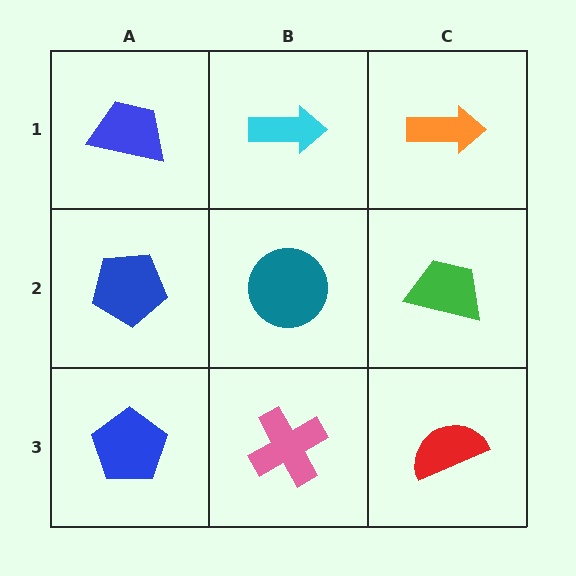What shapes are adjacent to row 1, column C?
A green trapezoid (row 2, column C), a cyan arrow (row 1, column B).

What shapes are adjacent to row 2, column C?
An orange arrow (row 1, column C), a red semicircle (row 3, column C), a teal circle (row 2, column B).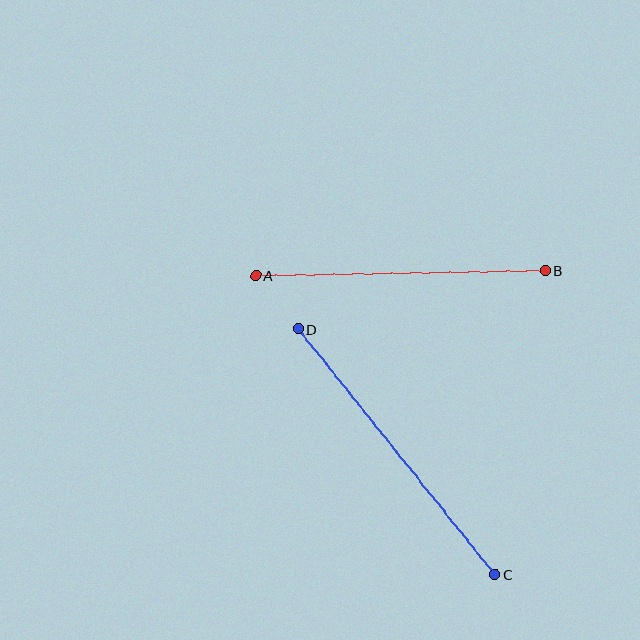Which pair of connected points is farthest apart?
Points C and D are farthest apart.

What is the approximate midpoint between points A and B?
The midpoint is at approximately (400, 273) pixels.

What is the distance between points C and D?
The distance is approximately 315 pixels.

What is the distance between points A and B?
The distance is approximately 289 pixels.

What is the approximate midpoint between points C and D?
The midpoint is at approximately (397, 452) pixels.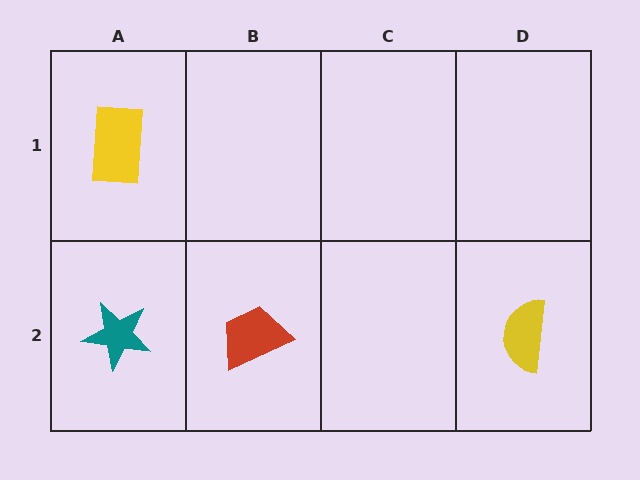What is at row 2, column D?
A yellow semicircle.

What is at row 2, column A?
A teal star.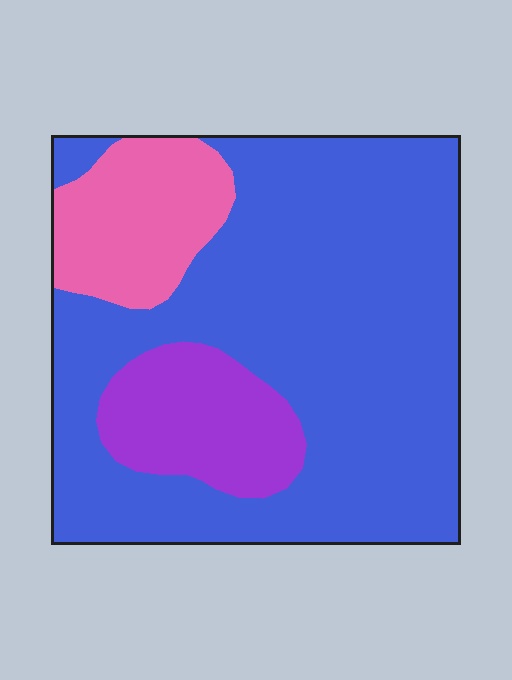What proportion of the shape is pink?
Pink covers roughly 15% of the shape.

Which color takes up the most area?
Blue, at roughly 70%.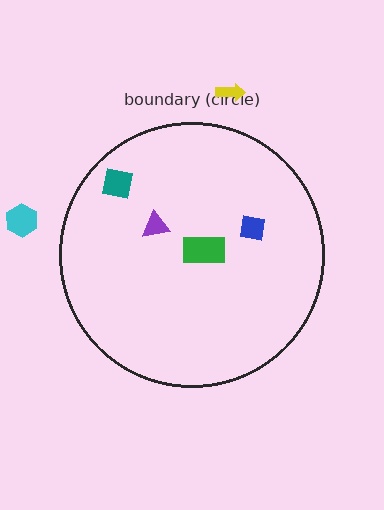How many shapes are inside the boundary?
4 inside, 2 outside.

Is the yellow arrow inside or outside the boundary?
Outside.